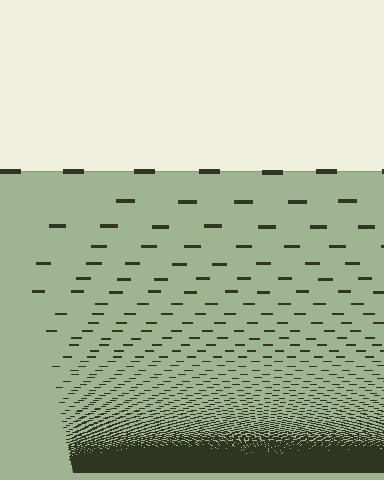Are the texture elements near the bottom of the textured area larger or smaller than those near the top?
Smaller. The gradient is inverted — elements near the bottom are smaller and denser.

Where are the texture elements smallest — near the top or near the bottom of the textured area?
Near the bottom.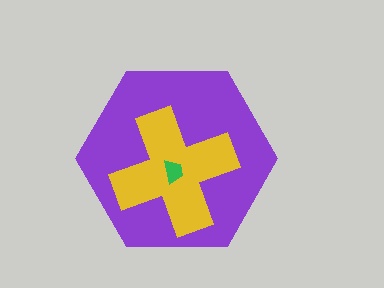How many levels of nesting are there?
3.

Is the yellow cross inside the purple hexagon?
Yes.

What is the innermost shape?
The green trapezoid.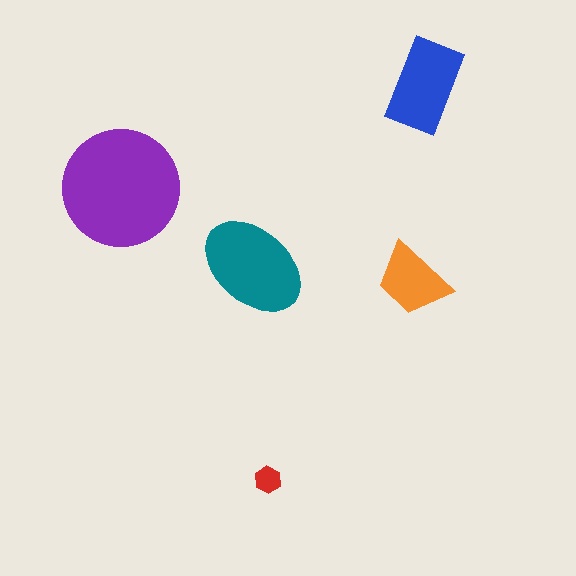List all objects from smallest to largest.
The red hexagon, the orange trapezoid, the blue rectangle, the teal ellipse, the purple circle.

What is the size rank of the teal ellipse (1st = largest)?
2nd.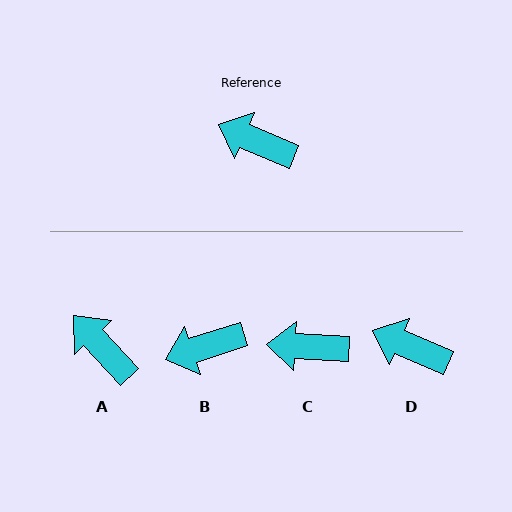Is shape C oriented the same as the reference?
No, it is off by about 20 degrees.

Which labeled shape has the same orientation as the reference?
D.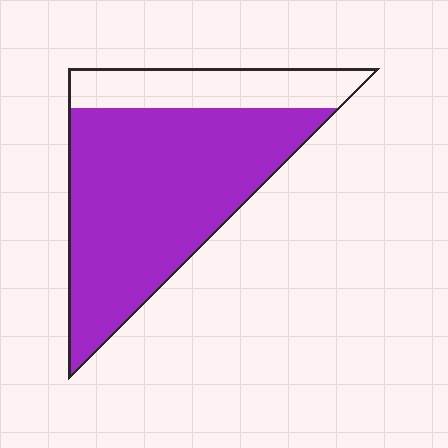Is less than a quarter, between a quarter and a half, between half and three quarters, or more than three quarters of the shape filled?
More than three quarters.